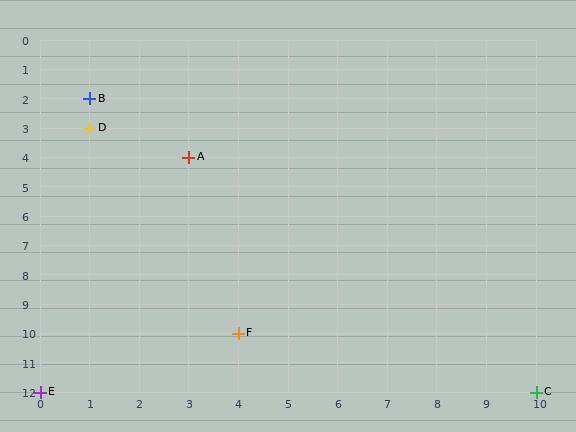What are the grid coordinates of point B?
Point B is at grid coordinates (1, 2).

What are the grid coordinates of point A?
Point A is at grid coordinates (3, 4).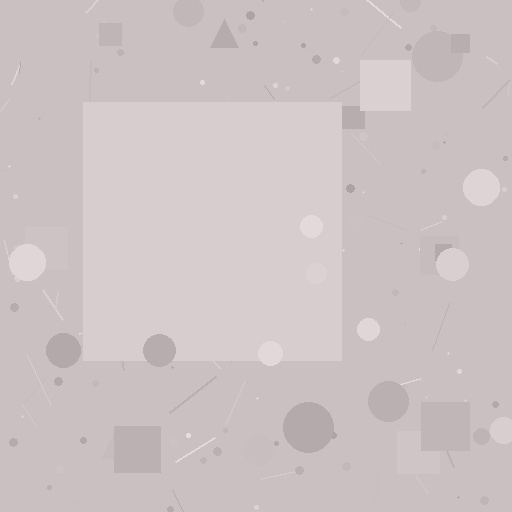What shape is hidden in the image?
A square is hidden in the image.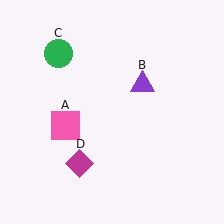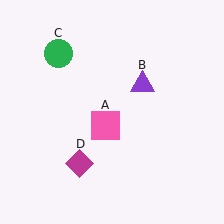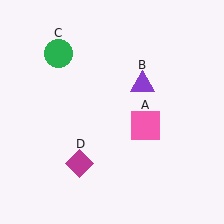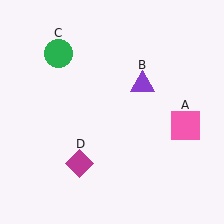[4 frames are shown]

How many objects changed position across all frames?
1 object changed position: pink square (object A).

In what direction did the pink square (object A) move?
The pink square (object A) moved right.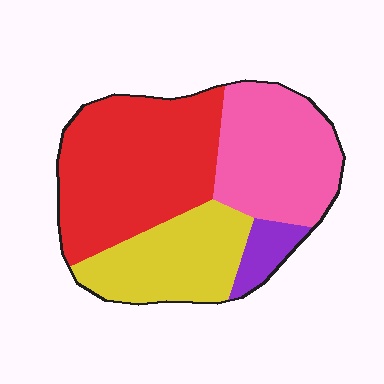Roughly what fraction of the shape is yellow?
Yellow takes up about one quarter (1/4) of the shape.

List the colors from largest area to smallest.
From largest to smallest: red, pink, yellow, purple.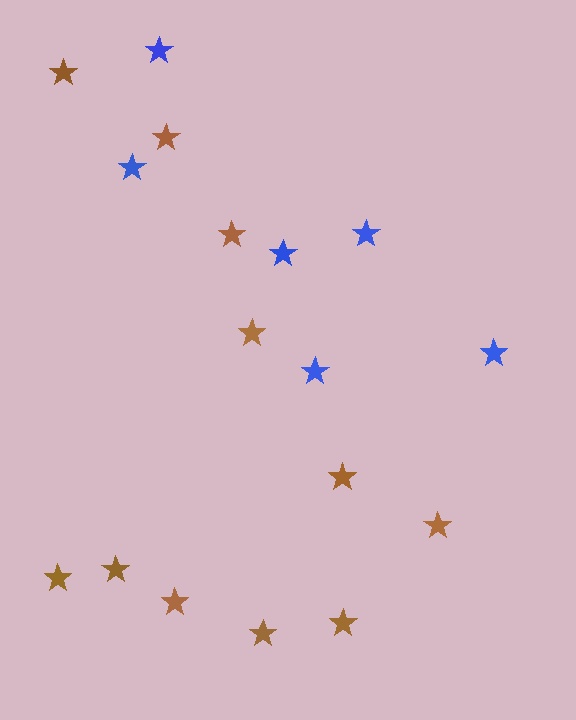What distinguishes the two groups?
There are 2 groups: one group of brown stars (11) and one group of blue stars (6).